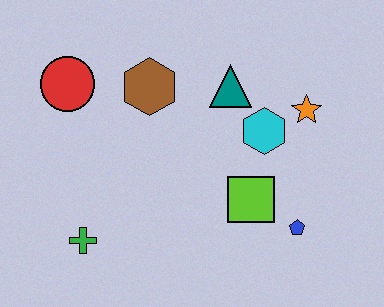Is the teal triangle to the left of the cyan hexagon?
Yes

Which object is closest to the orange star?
The cyan hexagon is closest to the orange star.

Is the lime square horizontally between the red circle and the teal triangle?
No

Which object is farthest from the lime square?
The red circle is farthest from the lime square.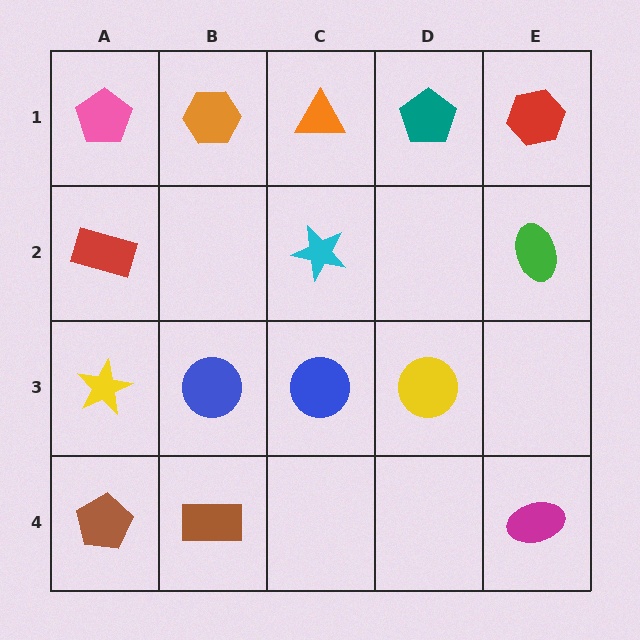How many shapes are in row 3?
4 shapes.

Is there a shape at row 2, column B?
No, that cell is empty.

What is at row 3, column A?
A yellow star.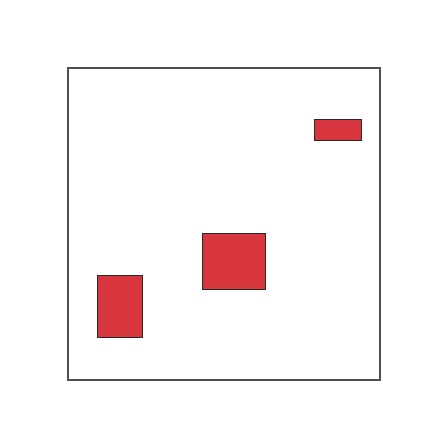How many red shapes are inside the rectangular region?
3.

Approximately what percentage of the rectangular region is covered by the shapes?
Approximately 10%.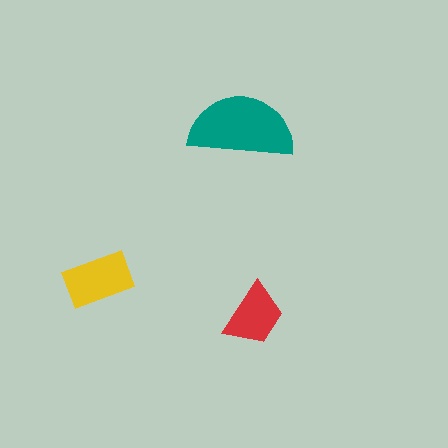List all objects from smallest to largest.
The red trapezoid, the yellow rectangle, the teal semicircle.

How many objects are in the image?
There are 3 objects in the image.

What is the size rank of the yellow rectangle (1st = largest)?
2nd.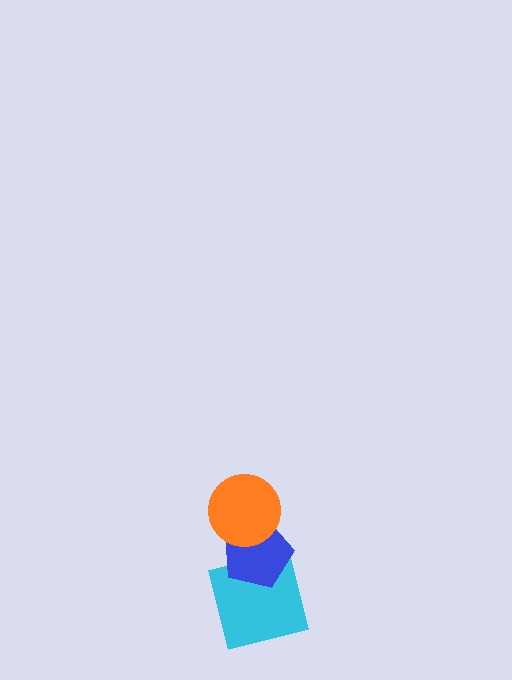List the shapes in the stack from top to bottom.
From top to bottom: the orange circle, the blue pentagon, the cyan square.